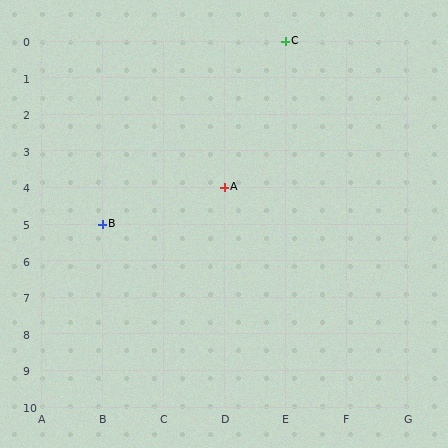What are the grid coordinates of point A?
Point A is at grid coordinates (D, 4).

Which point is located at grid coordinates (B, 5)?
Point B is at (B, 5).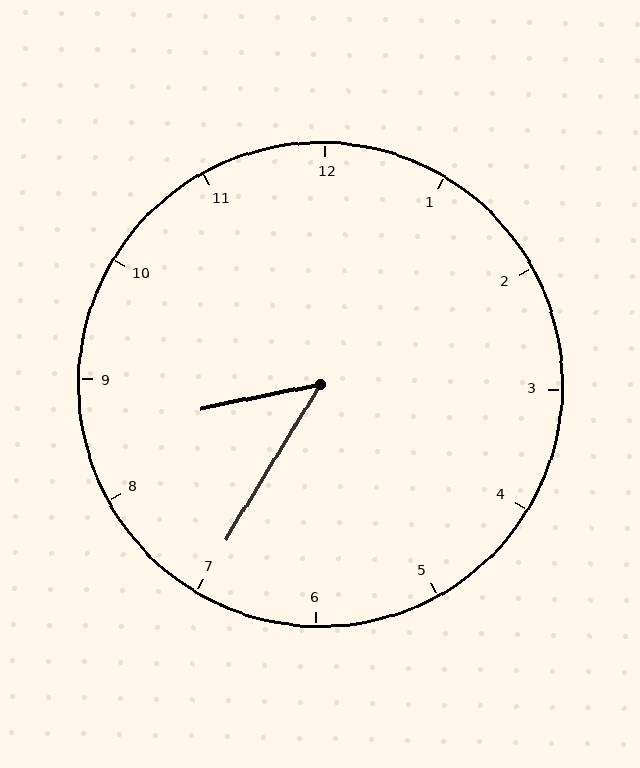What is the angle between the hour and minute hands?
Approximately 48 degrees.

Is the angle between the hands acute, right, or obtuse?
It is acute.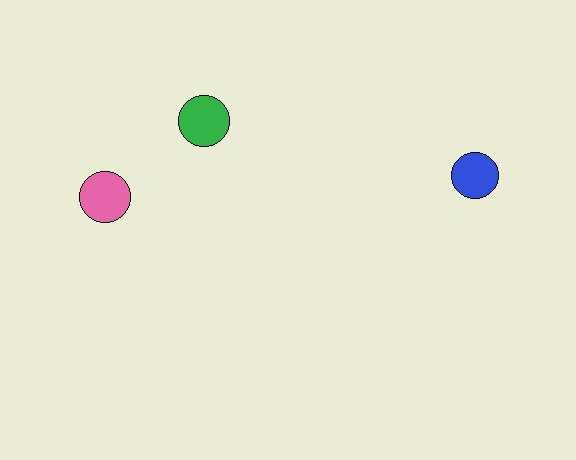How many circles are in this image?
There are 3 circles.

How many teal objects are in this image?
There are no teal objects.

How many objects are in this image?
There are 3 objects.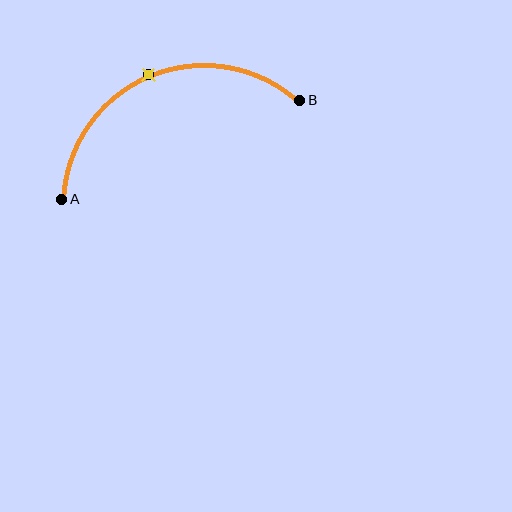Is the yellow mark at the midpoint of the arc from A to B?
Yes. The yellow mark lies on the arc at equal arc-length from both A and B — it is the arc midpoint.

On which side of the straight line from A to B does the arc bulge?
The arc bulges above the straight line connecting A and B.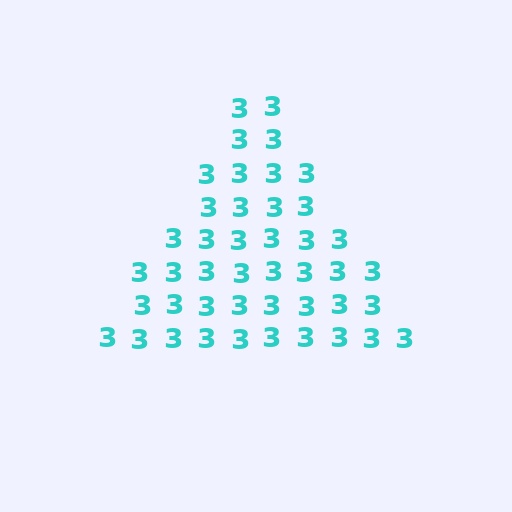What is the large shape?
The large shape is a triangle.